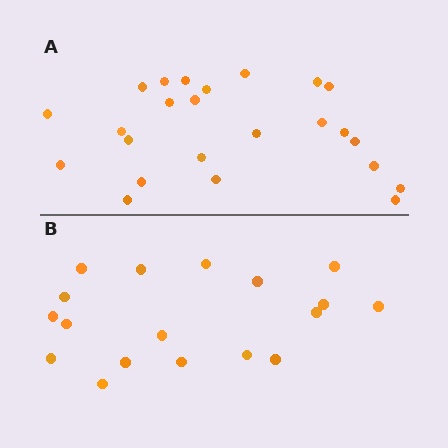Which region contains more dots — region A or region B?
Region A (the top region) has more dots.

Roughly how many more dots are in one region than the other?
Region A has about 6 more dots than region B.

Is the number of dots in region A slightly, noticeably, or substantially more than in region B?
Region A has noticeably more, but not dramatically so. The ratio is roughly 1.3 to 1.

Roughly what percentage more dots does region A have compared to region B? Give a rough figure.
About 35% more.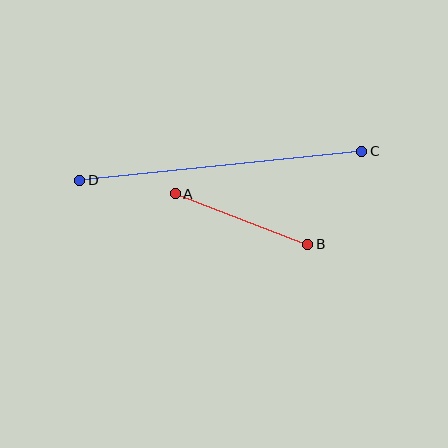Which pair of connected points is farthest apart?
Points C and D are farthest apart.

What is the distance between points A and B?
The distance is approximately 142 pixels.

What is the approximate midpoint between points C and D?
The midpoint is at approximately (221, 166) pixels.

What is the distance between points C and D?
The distance is approximately 283 pixels.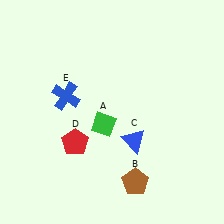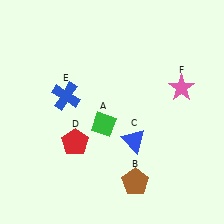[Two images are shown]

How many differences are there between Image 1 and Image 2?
There is 1 difference between the two images.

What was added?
A pink star (F) was added in Image 2.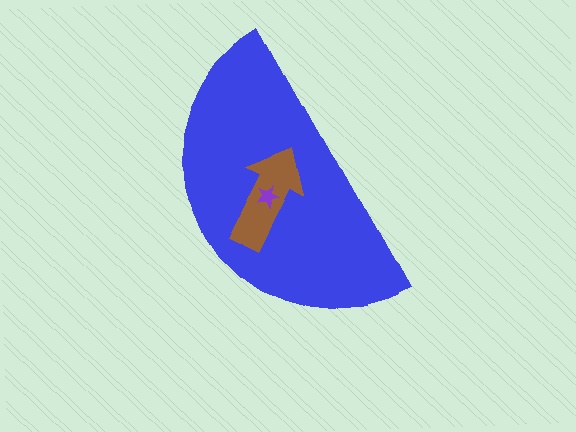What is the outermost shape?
The blue semicircle.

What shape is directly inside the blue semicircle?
The brown arrow.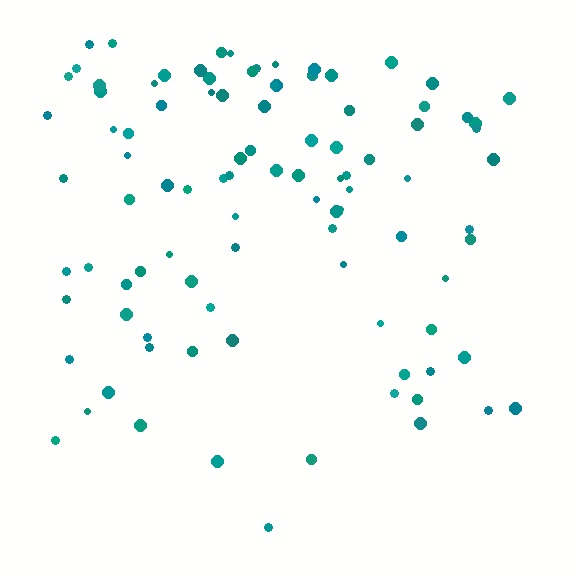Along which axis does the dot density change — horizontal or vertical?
Vertical.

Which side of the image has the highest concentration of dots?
The top.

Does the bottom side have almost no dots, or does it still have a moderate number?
Still a moderate number, just noticeably fewer than the top.